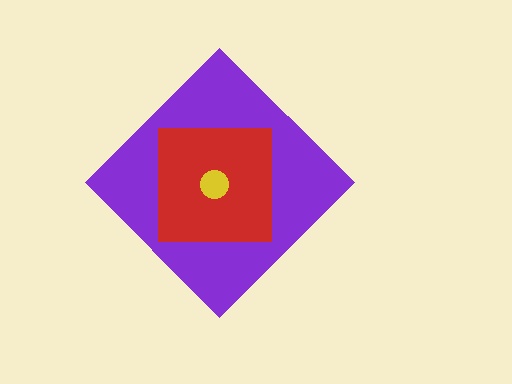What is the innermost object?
The yellow circle.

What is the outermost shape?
The purple diamond.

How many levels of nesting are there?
3.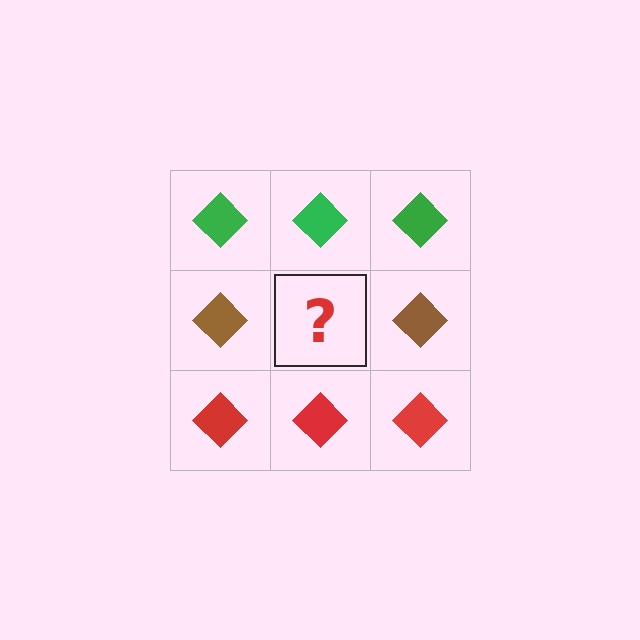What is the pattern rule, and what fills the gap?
The rule is that each row has a consistent color. The gap should be filled with a brown diamond.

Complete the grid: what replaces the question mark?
The question mark should be replaced with a brown diamond.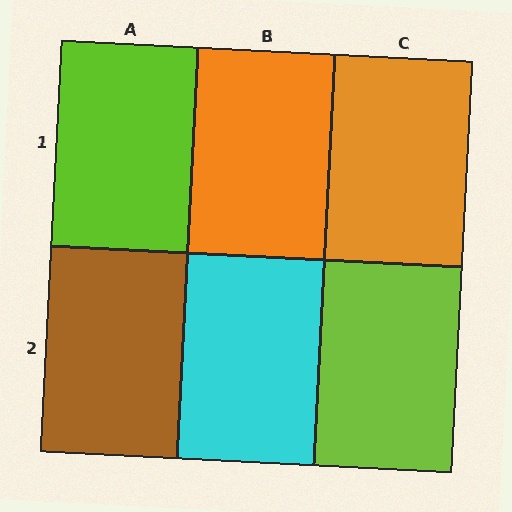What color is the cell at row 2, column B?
Cyan.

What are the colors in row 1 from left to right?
Lime, orange, orange.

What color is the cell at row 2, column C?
Lime.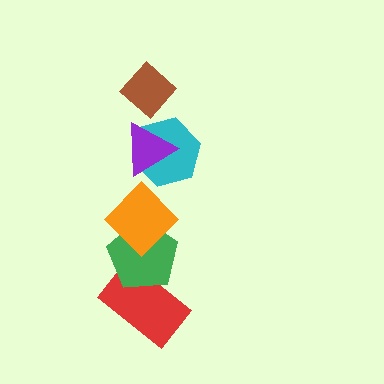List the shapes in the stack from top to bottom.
From top to bottom: the brown diamond, the purple triangle, the cyan hexagon, the orange diamond, the green pentagon, the red rectangle.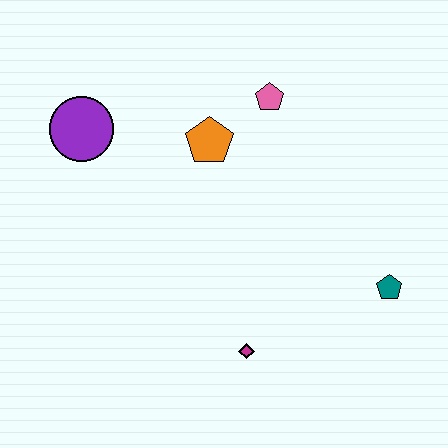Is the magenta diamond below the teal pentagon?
Yes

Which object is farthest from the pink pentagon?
The magenta diamond is farthest from the pink pentagon.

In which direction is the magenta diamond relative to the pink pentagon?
The magenta diamond is below the pink pentagon.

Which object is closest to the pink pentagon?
The orange pentagon is closest to the pink pentagon.